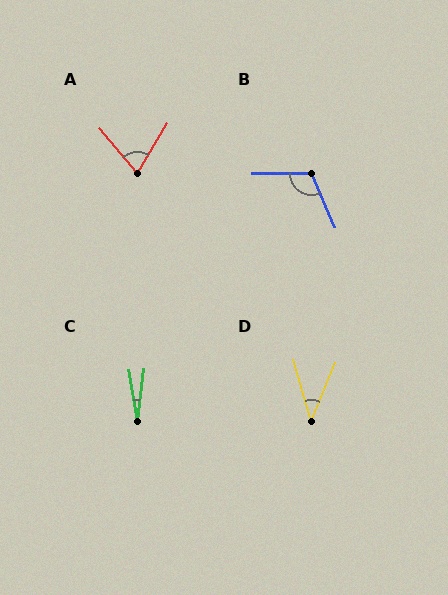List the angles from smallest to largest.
C (16°), D (38°), A (70°), B (114°).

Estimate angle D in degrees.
Approximately 38 degrees.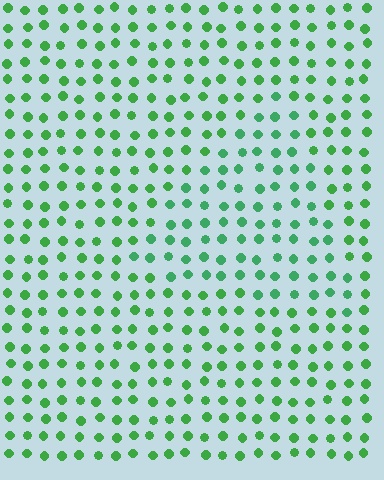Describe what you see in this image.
The image is filled with small green elements in a uniform arrangement. A triangle-shaped region is visible where the elements are tinted to a slightly different hue, forming a subtle color boundary.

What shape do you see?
I see a triangle.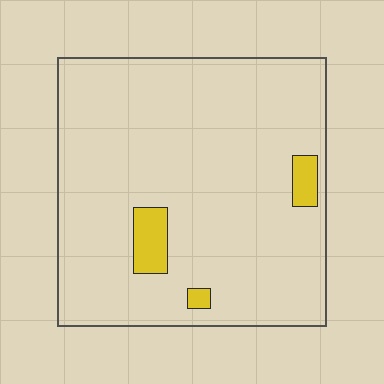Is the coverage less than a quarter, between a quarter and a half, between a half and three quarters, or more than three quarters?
Less than a quarter.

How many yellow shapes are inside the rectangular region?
3.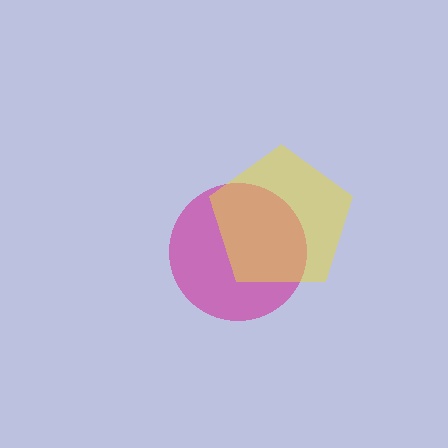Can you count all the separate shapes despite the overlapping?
Yes, there are 2 separate shapes.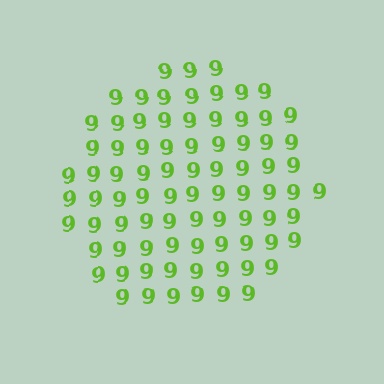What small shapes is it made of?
It is made of small digit 9's.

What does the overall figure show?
The overall figure shows a circle.